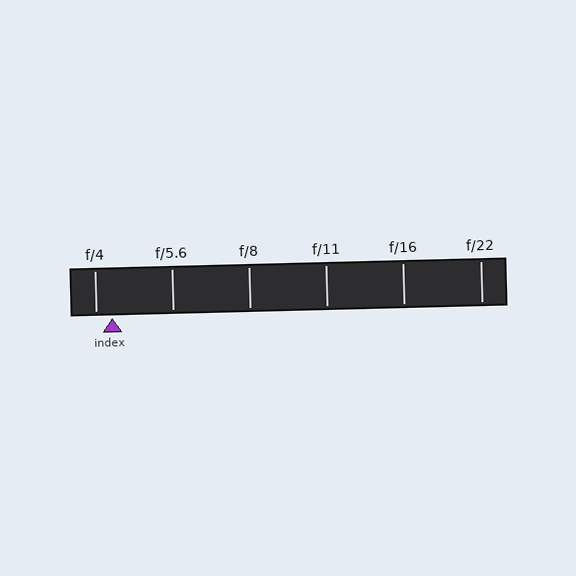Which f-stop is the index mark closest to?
The index mark is closest to f/4.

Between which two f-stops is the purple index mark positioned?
The index mark is between f/4 and f/5.6.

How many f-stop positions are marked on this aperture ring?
There are 6 f-stop positions marked.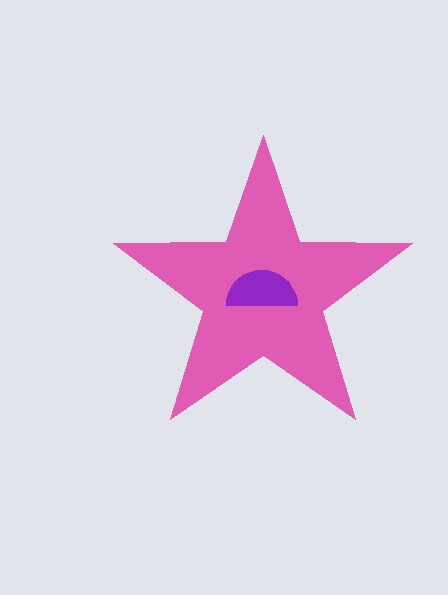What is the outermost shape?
The pink star.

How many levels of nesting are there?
2.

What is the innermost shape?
The purple semicircle.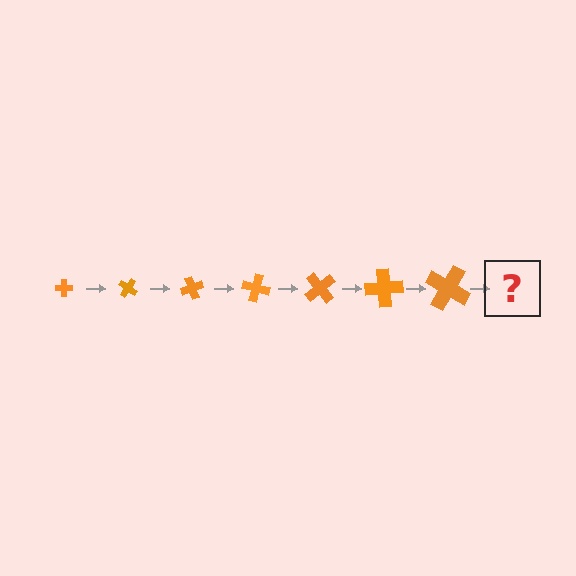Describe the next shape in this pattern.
It should be a cross, larger than the previous one and rotated 245 degrees from the start.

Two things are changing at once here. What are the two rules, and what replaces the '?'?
The two rules are that the cross grows larger each step and it rotates 35 degrees each step. The '?' should be a cross, larger than the previous one and rotated 245 degrees from the start.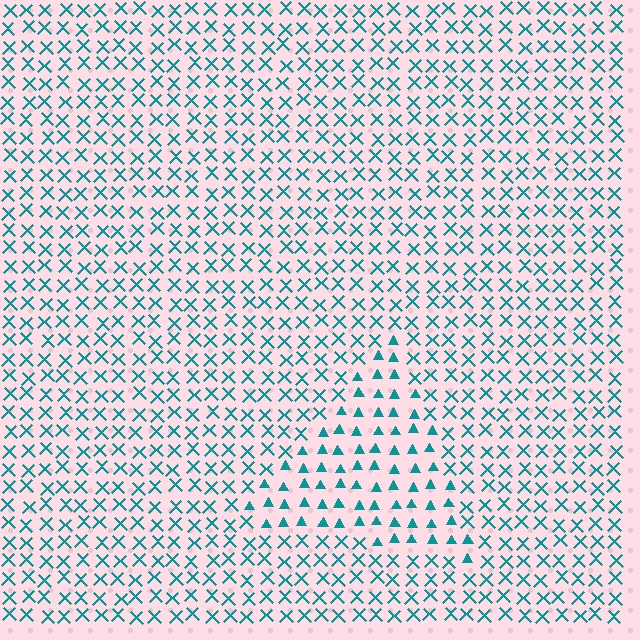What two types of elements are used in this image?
The image uses triangles inside the triangle region and X marks outside it.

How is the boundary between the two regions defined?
The boundary is defined by a change in element shape: triangles inside vs. X marks outside. All elements share the same color and spacing.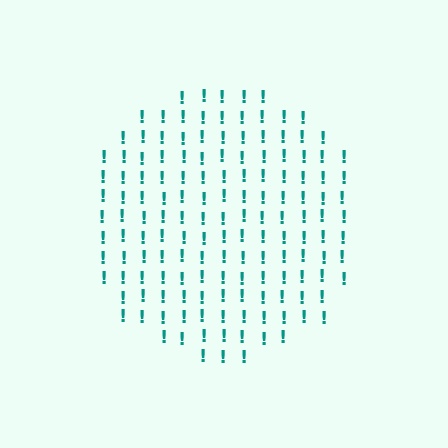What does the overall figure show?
The overall figure shows a circle.